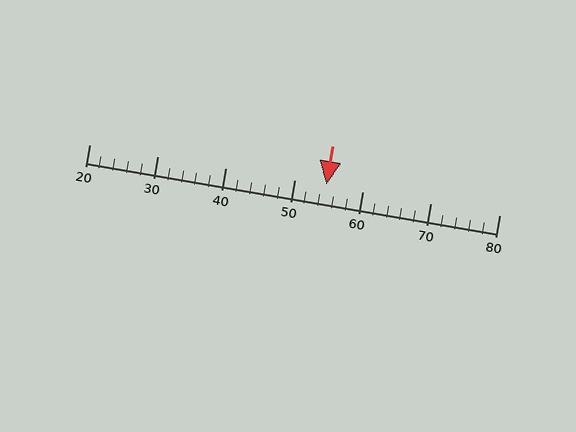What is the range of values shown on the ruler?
The ruler shows values from 20 to 80.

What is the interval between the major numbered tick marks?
The major tick marks are spaced 10 units apart.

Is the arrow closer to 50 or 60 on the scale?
The arrow is closer to 50.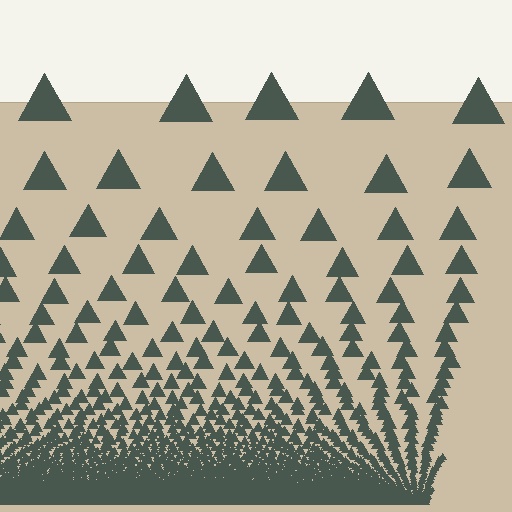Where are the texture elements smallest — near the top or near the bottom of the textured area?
Near the bottom.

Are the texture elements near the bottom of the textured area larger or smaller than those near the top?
Smaller. The gradient is inverted — elements near the bottom are smaller and denser.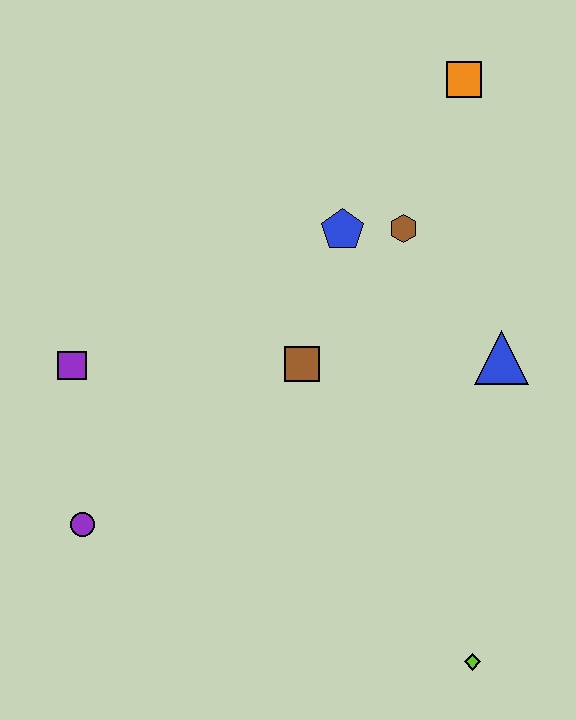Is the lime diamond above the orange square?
No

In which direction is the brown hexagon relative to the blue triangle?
The brown hexagon is above the blue triangle.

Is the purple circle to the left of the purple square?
No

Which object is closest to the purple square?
The purple circle is closest to the purple square.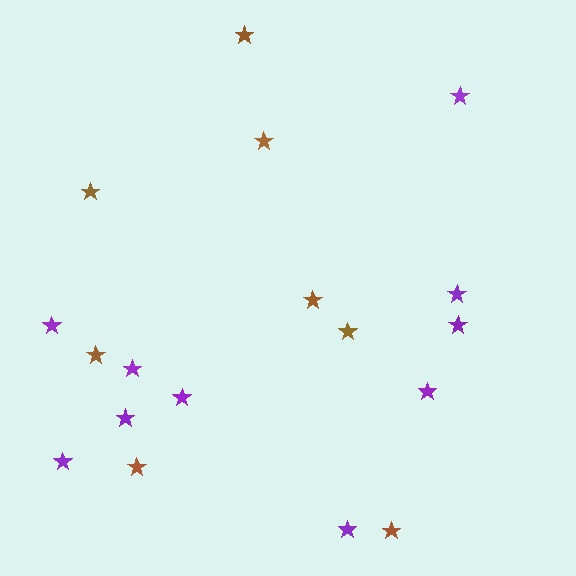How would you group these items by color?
There are 2 groups: one group of brown stars (8) and one group of purple stars (10).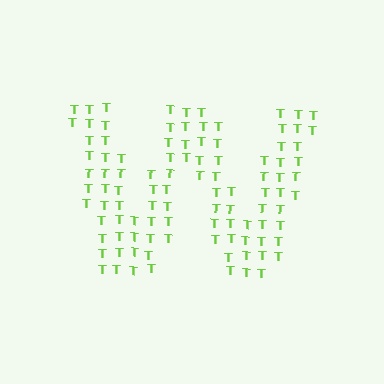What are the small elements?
The small elements are letter T's.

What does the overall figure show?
The overall figure shows the letter W.